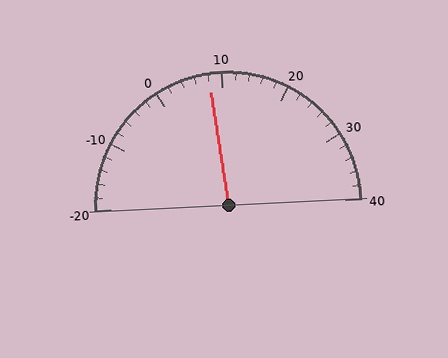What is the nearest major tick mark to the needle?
The nearest major tick mark is 10.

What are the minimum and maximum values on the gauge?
The gauge ranges from -20 to 40.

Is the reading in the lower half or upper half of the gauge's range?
The reading is in the lower half of the range (-20 to 40).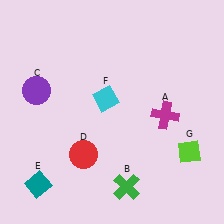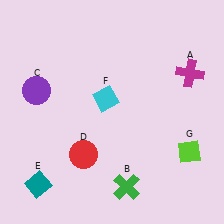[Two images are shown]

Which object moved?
The magenta cross (A) moved up.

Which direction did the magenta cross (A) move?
The magenta cross (A) moved up.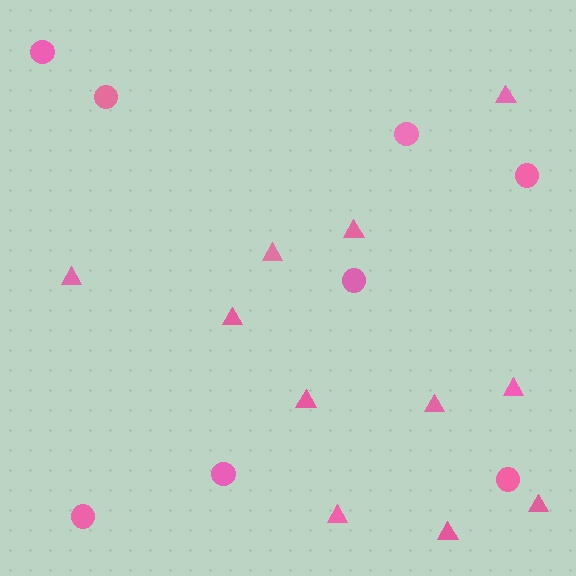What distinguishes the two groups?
There are 2 groups: one group of triangles (11) and one group of circles (8).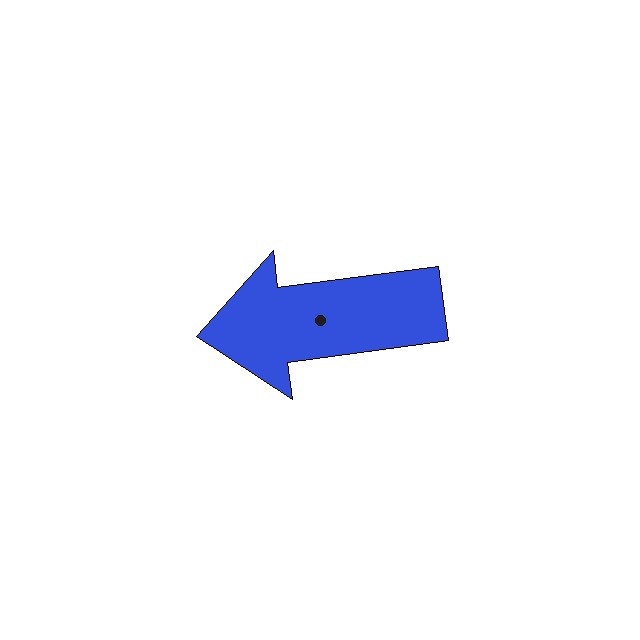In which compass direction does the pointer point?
West.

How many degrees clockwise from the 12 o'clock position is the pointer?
Approximately 262 degrees.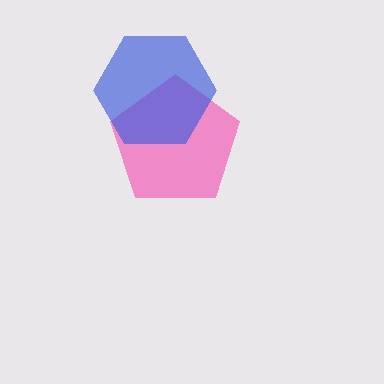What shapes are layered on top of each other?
The layered shapes are: a pink pentagon, a blue hexagon.